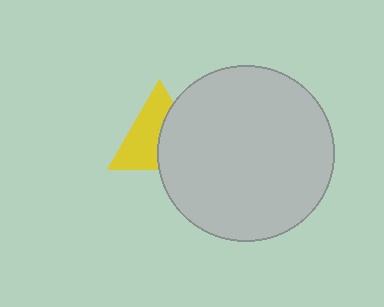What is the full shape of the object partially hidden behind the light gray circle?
The partially hidden object is a yellow triangle.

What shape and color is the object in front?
The object in front is a light gray circle.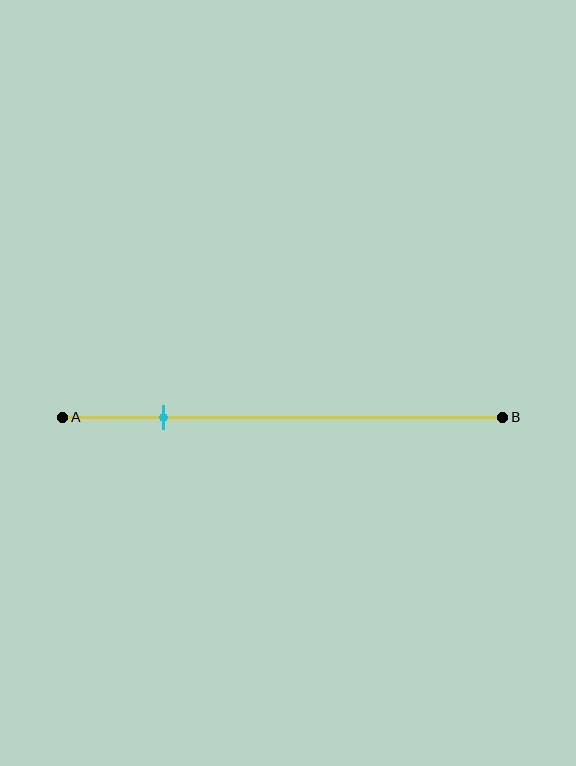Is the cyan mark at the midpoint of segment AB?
No, the mark is at about 25% from A, not at the 50% midpoint.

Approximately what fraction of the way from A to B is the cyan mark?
The cyan mark is approximately 25% of the way from A to B.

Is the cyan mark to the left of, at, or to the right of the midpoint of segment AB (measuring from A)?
The cyan mark is to the left of the midpoint of segment AB.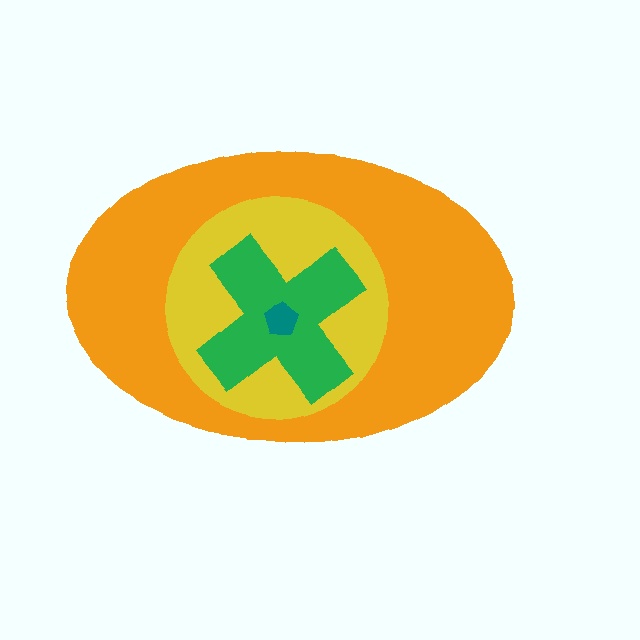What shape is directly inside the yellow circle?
The green cross.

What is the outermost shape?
The orange ellipse.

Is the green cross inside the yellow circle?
Yes.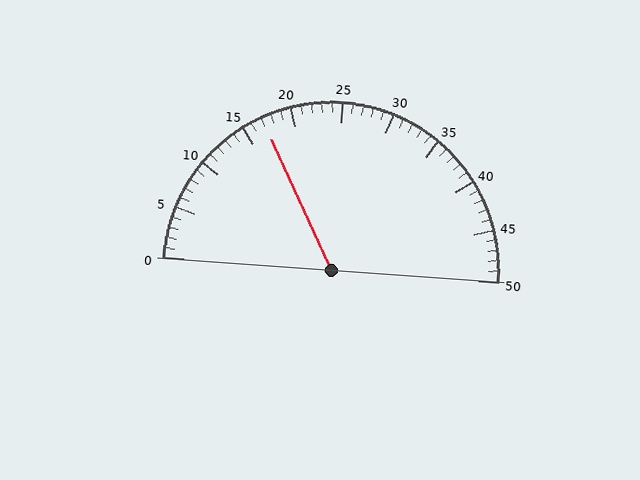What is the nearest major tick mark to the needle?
The nearest major tick mark is 15.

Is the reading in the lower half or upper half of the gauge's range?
The reading is in the lower half of the range (0 to 50).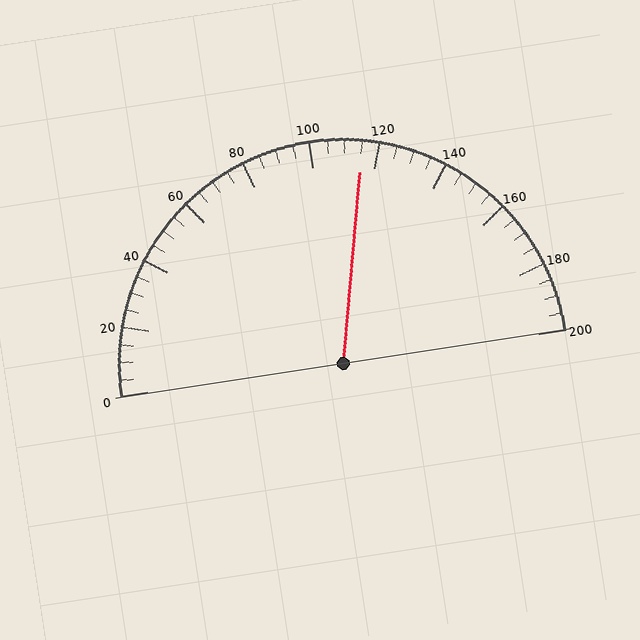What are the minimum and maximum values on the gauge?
The gauge ranges from 0 to 200.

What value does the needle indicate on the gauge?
The needle indicates approximately 115.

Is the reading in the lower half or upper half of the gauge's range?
The reading is in the upper half of the range (0 to 200).